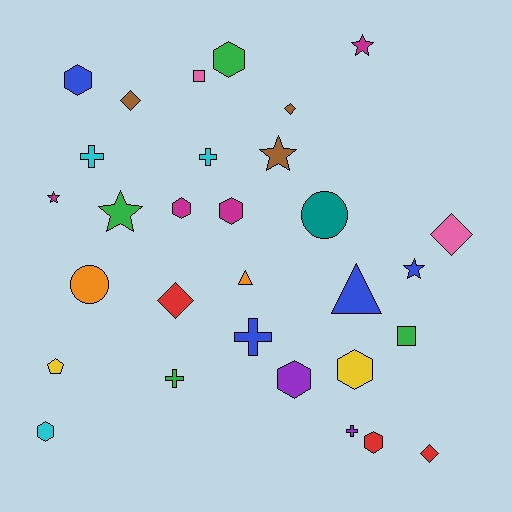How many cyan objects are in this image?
There are 3 cyan objects.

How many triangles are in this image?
There are 2 triangles.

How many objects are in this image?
There are 30 objects.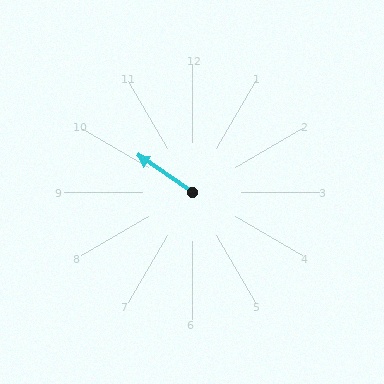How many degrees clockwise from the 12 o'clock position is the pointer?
Approximately 304 degrees.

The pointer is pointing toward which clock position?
Roughly 10 o'clock.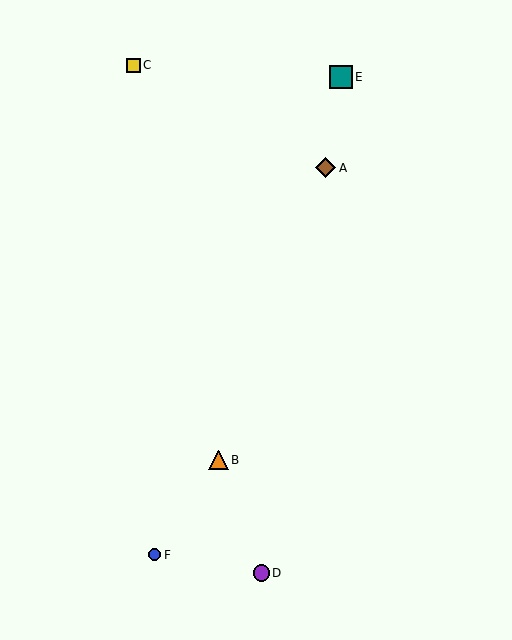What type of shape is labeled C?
Shape C is a yellow square.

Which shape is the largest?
The teal square (labeled E) is the largest.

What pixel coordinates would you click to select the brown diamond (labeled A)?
Click at (326, 168) to select the brown diamond A.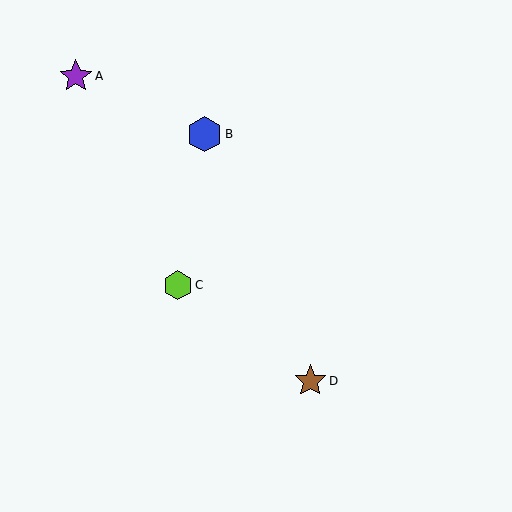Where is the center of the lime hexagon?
The center of the lime hexagon is at (178, 285).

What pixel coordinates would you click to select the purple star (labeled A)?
Click at (76, 76) to select the purple star A.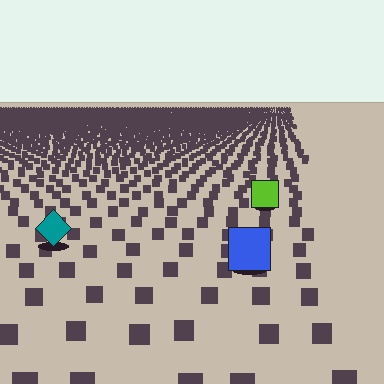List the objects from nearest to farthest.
From nearest to farthest: the blue square, the teal diamond, the lime square.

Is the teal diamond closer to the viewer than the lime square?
Yes. The teal diamond is closer — you can tell from the texture gradient: the ground texture is coarser near it.